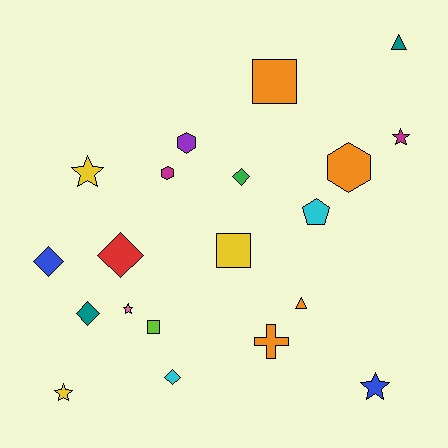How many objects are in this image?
There are 20 objects.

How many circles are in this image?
There are no circles.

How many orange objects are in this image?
There are 4 orange objects.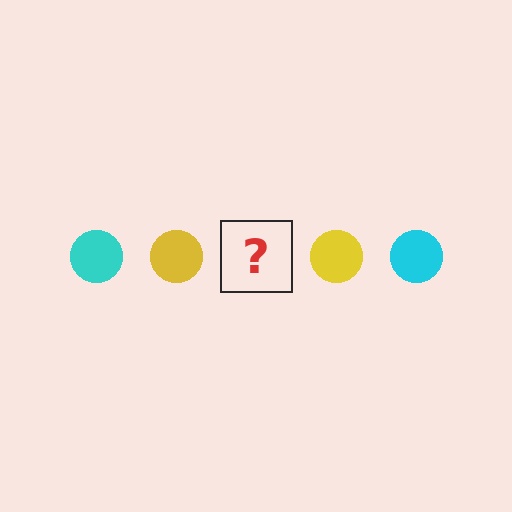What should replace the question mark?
The question mark should be replaced with a cyan circle.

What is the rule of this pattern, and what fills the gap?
The rule is that the pattern cycles through cyan, yellow circles. The gap should be filled with a cyan circle.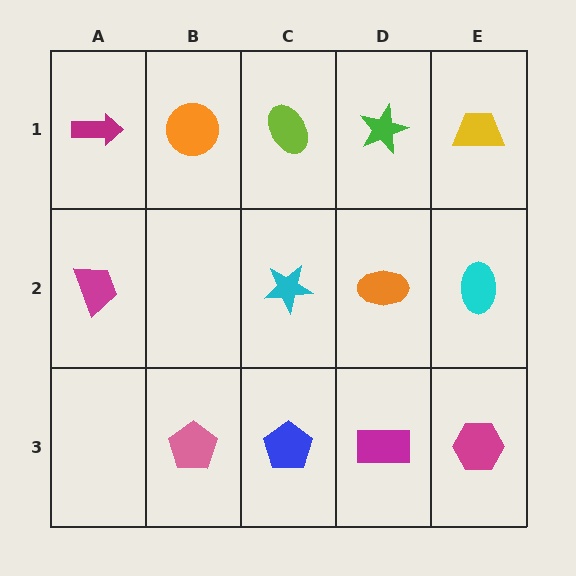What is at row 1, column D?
A green star.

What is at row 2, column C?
A cyan star.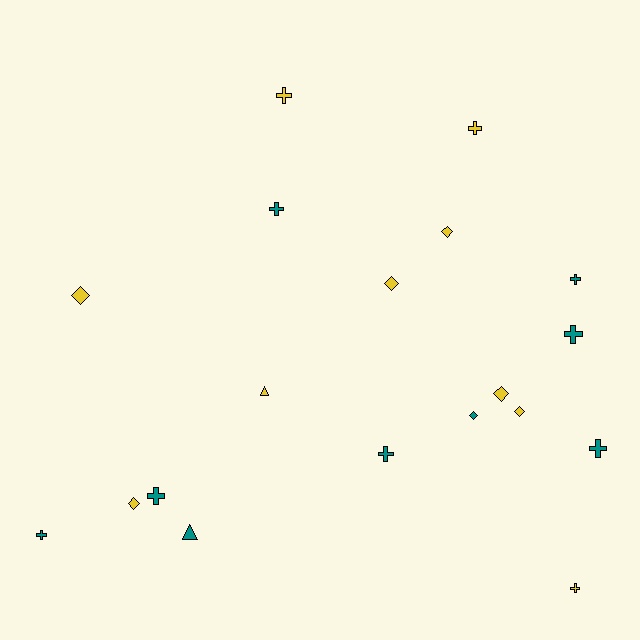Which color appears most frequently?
Yellow, with 10 objects.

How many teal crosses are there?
There are 7 teal crosses.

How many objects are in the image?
There are 19 objects.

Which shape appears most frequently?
Cross, with 10 objects.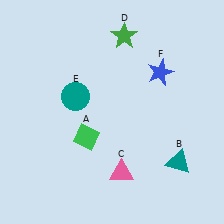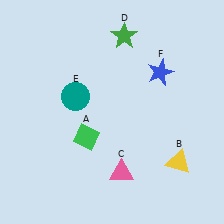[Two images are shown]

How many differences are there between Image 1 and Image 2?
There is 1 difference between the two images.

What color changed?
The triangle (B) changed from teal in Image 1 to yellow in Image 2.